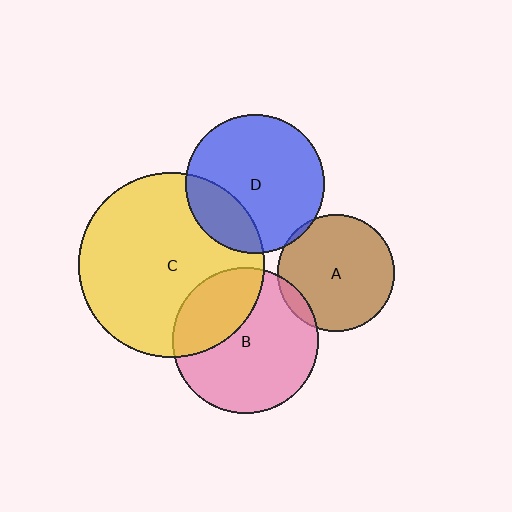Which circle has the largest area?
Circle C (yellow).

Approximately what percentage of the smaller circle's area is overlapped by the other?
Approximately 10%.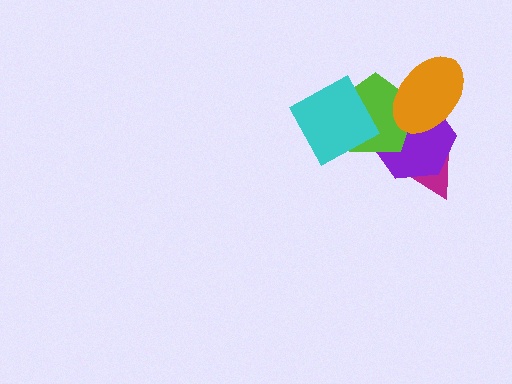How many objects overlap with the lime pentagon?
3 objects overlap with the lime pentagon.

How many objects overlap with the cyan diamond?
1 object overlaps with the cyan diamond.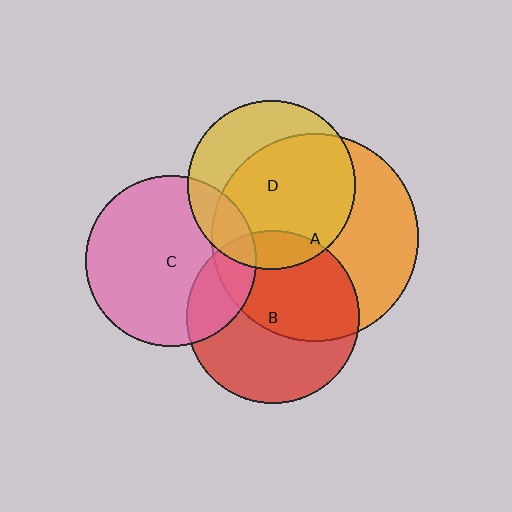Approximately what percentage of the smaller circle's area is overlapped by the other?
Approximately 50%.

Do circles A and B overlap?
Yes.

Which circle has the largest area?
Circle A (orange).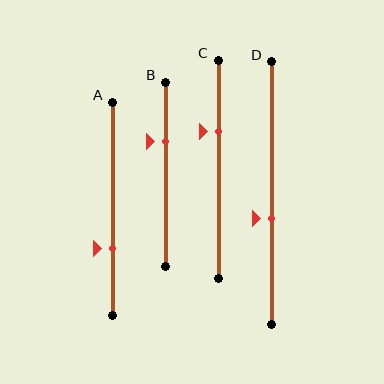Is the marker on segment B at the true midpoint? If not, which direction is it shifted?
No, the marker on segment B is shifted upward by about 18% of the segment length.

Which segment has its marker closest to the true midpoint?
Segment D has its marker closest to the true midpoint.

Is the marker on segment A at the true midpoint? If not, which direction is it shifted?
No, the marker on segment A is shifted downward by about 19% of the segment length.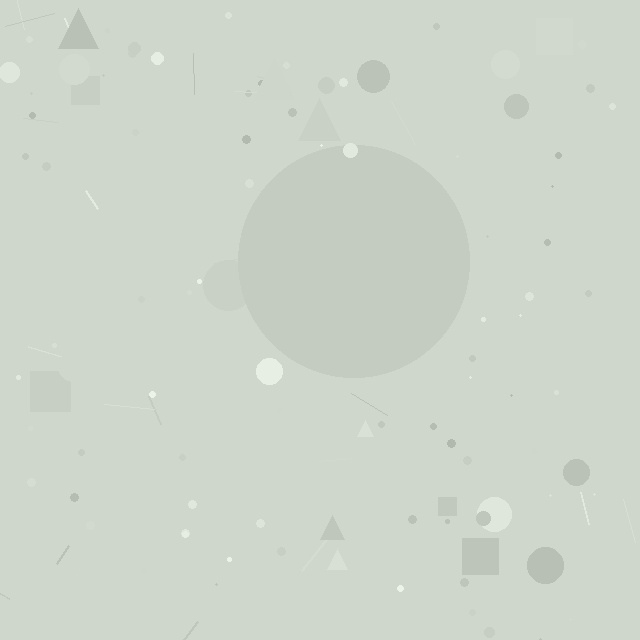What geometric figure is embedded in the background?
A circle is embedded in the background.